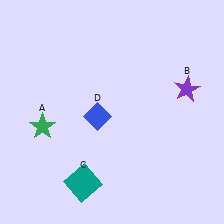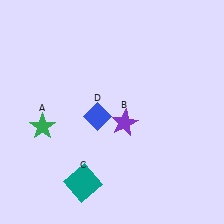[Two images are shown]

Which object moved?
The purple star (B) moved left.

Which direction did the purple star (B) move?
The purple star (B) moved left.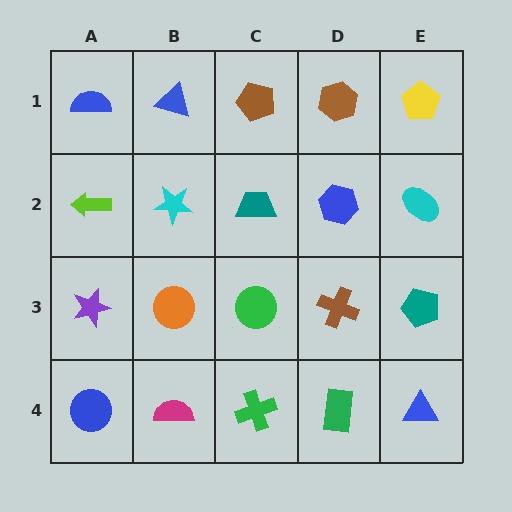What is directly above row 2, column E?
A yellow pentagon.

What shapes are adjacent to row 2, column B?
A blue triangle (row 1, column B), an orange circle (row 3, column B), a lime arrow (row 2, column A), a teal trapezoid (row 2, column C).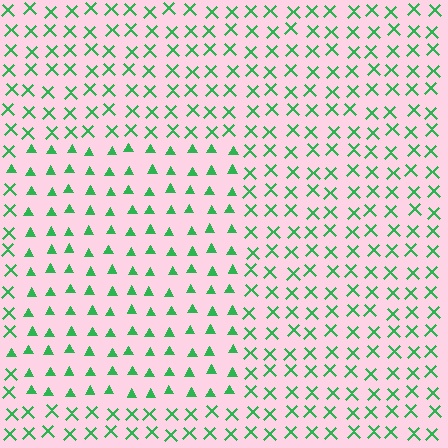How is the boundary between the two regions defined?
The boundary is defined by a change in element shape: triangles inside vs. X marks outside. All elements share the same color and spacing.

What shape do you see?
I see a rectangle.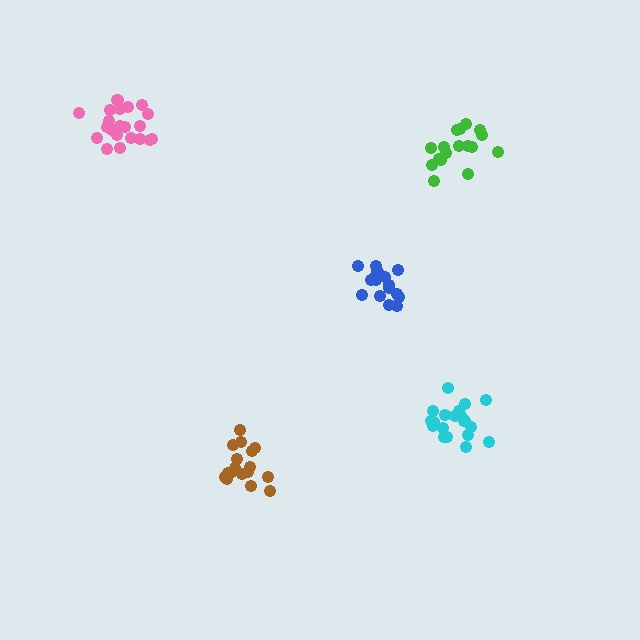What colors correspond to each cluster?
The clusters are colored: brown, blue, pink, cyan, green.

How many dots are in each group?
Group 1: 17 dots, Group 2: 17 dots, Group 3: 21 dots, Group 4: 20 dots, Group 5: 17 dots (92 total).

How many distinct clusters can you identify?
There are 5 distinct clusters.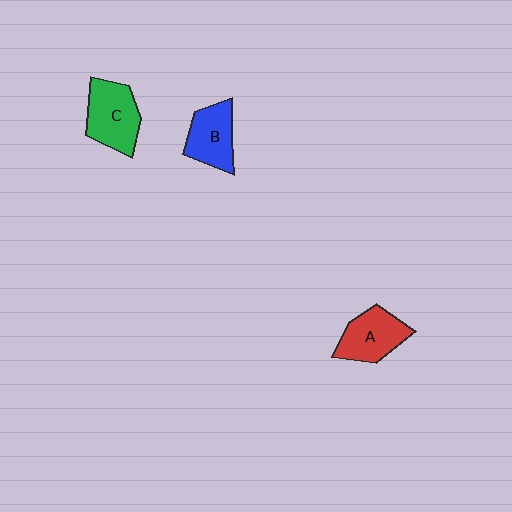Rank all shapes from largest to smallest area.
From largest to smallest: C (green), A (red), B (blue).